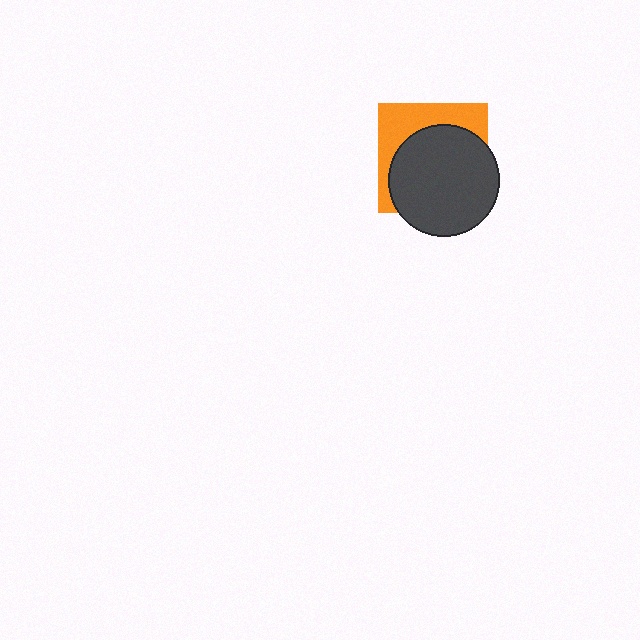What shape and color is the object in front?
The object in front is a dark gray circle.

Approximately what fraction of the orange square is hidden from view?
Roughly 65% of the orange square is hidden behind the dark gray circle.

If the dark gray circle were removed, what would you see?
You would see the complete orange square.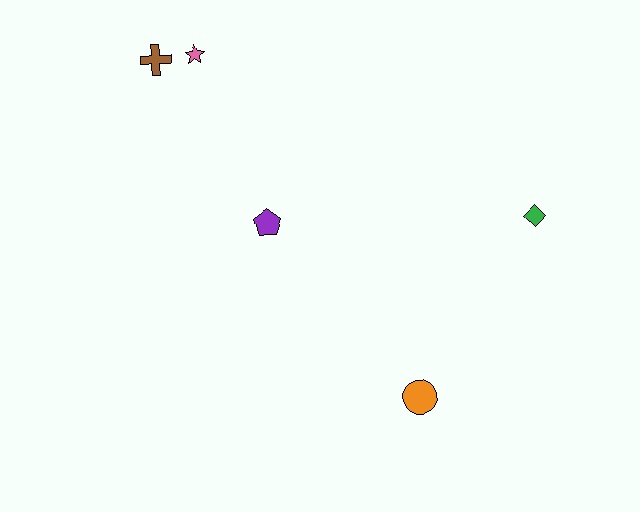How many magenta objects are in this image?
There are no magenta objects.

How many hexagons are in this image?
There are no hexagons.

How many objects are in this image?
There are 5 objects.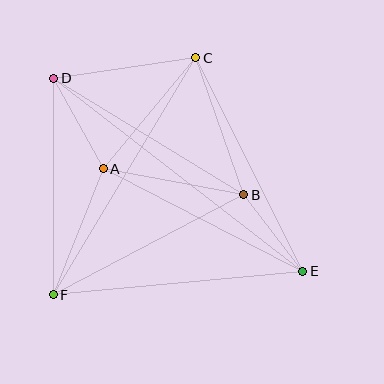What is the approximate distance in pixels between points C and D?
The distance between C and D is approximately 143 pixels.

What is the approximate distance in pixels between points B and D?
The distance between B and D is approximately 223 pixels.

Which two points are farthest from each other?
Points D and E are farthest from each other.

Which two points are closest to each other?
Points B and E are closest to each other.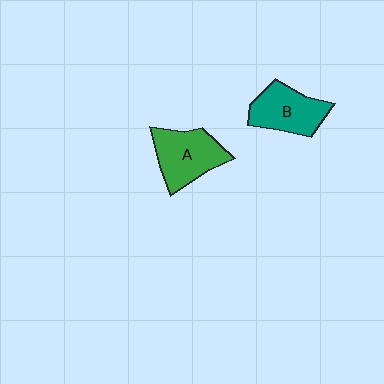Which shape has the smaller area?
Shape B (teal).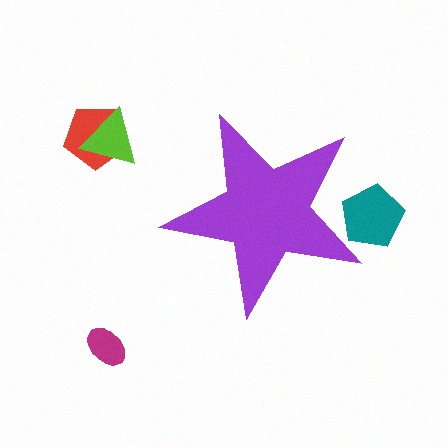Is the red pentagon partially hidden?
No, the red pentagon is fully visible.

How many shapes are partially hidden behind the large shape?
1 shape is partially hidden.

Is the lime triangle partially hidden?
No, the lime triangle is fully visible.